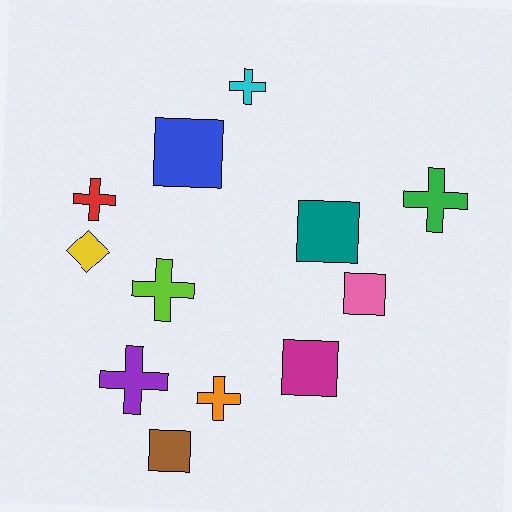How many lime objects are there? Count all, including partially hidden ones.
There is 1 lime object.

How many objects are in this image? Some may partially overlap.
There are 12 objects.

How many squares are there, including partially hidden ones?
There are 5 squares.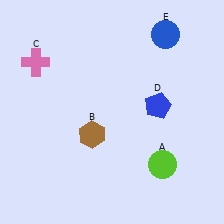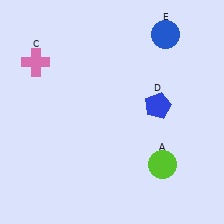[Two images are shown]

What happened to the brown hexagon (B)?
The brown hexagon (B) was removed in Image 2. It was in the bottom-left area of Image 1.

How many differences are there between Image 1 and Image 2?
There is 1 difference between the two images.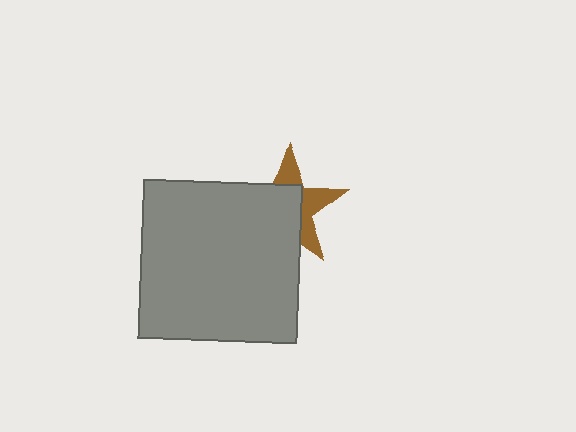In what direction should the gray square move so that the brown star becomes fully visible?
The gray square should move toward the lower-left. That is the shortest direction to clear the overlap and leave the brown star fully visible.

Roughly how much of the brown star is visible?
A small part of it is visible (roughly 40%).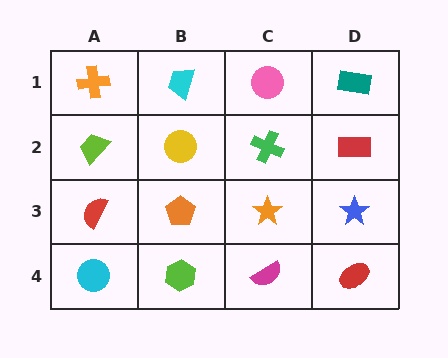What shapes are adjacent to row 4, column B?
An orange pentagon (row 3, column B), a cyan circle (row 4, column A), a magenta semicircle (row 4, column C).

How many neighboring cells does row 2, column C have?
4.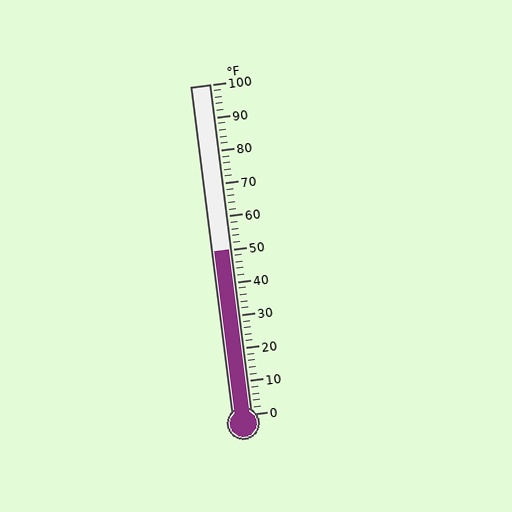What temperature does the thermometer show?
The thermometer shows approximately 50°F.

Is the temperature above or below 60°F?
The temperature is below 60°F.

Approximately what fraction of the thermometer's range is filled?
The thermometer is filled to approximately 50% of its range.